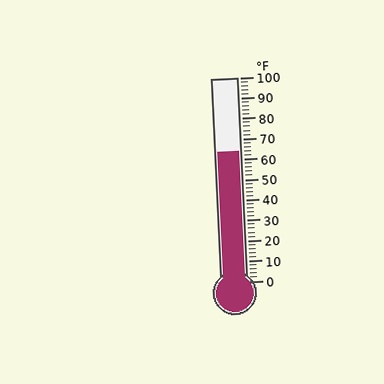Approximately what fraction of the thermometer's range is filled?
The thermometer is filled to approximately 65% of its range.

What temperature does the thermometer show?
The thermometer shows approximately 64°F.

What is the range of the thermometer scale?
The thermometer scale ranges from 0°F to 100°F.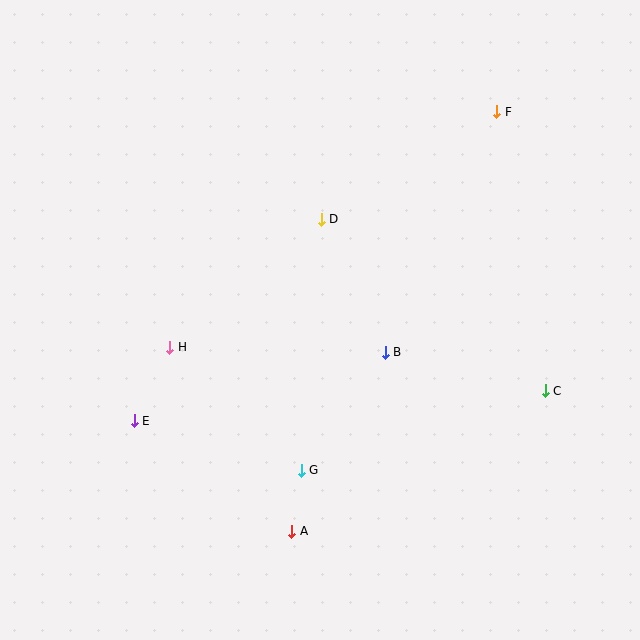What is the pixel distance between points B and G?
The distance between B and G is 145 pixels.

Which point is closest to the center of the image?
Point B at (385, 352) is closest to the center.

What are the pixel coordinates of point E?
Point E is at (134, 421).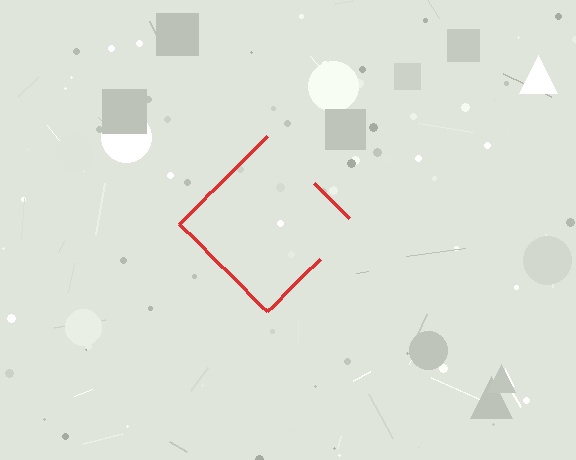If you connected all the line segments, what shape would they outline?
They would outline a diamond.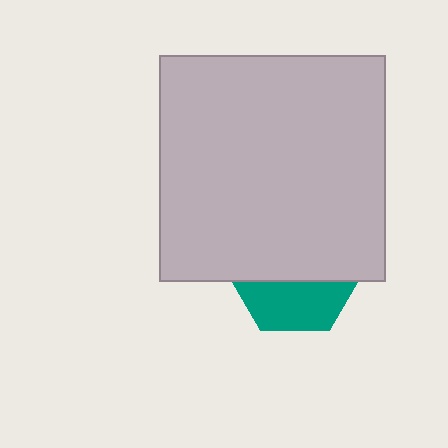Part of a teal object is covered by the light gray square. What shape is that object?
It is a hexagon.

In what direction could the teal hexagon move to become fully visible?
The teal hexagon could move down. That would shift it out from behind the light gray square entirely.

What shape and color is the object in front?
The object in front is a light gray square.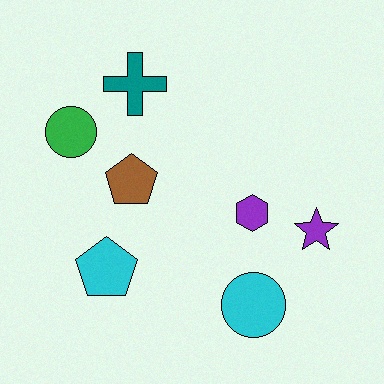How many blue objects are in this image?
There are no blue objects.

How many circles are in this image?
There are 2 circles.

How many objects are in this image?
There are 7 objects.